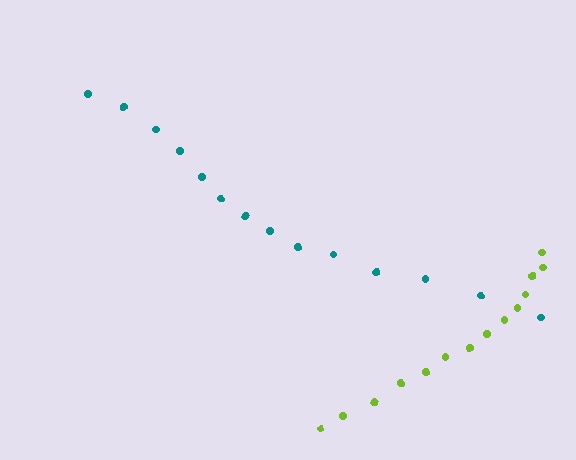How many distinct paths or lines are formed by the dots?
There are 2 distinct paths.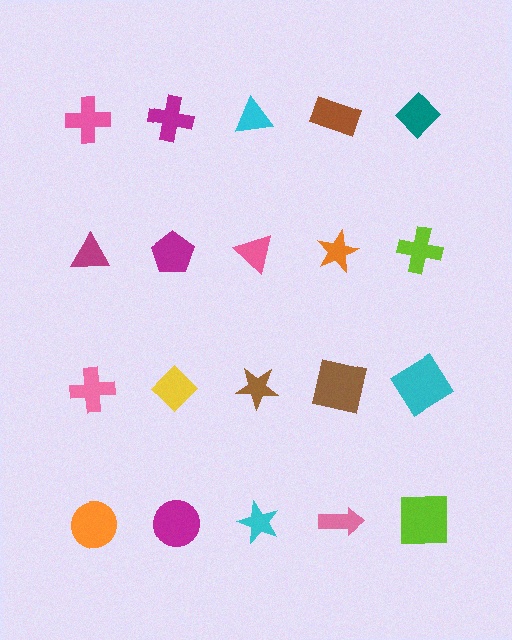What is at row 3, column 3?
A brown star.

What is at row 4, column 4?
A pink arrow.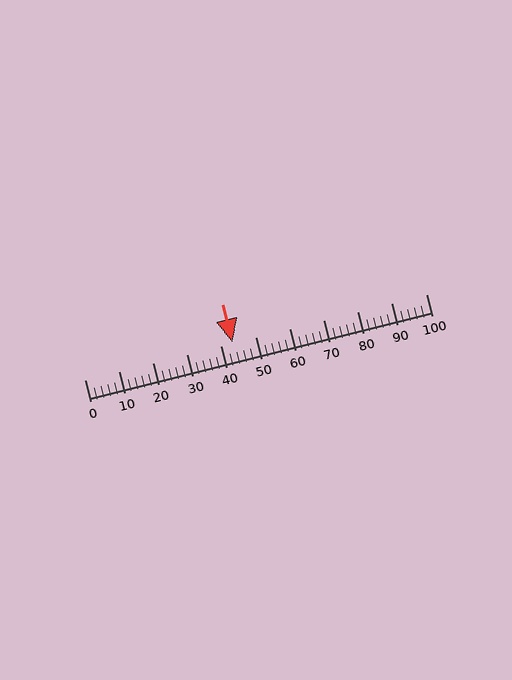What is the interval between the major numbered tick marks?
The major tick marks are spaced 10 units apart.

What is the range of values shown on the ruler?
The ruler shows values from 0 to 100.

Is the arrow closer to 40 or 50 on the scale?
The arrow is closer to 40.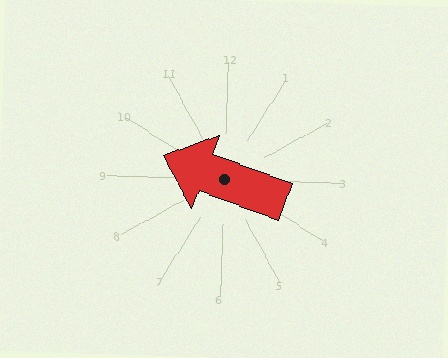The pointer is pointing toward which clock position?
Roughly 10 o'clock.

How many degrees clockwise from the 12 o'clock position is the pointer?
Approximately 289 degrees.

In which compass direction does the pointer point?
West.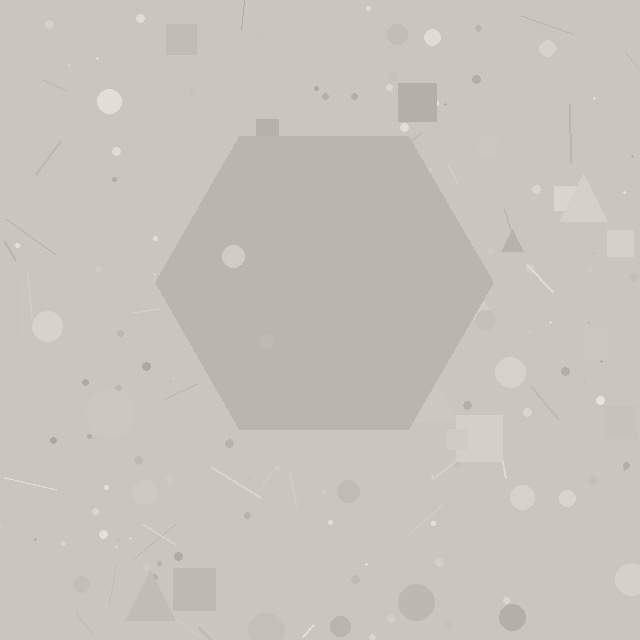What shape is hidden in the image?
A hexagon is hidden in the image.